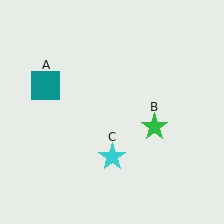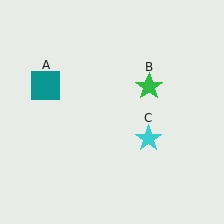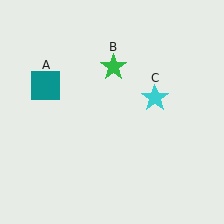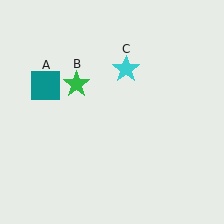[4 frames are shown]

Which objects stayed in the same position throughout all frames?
Teal square (object A) remained stationary.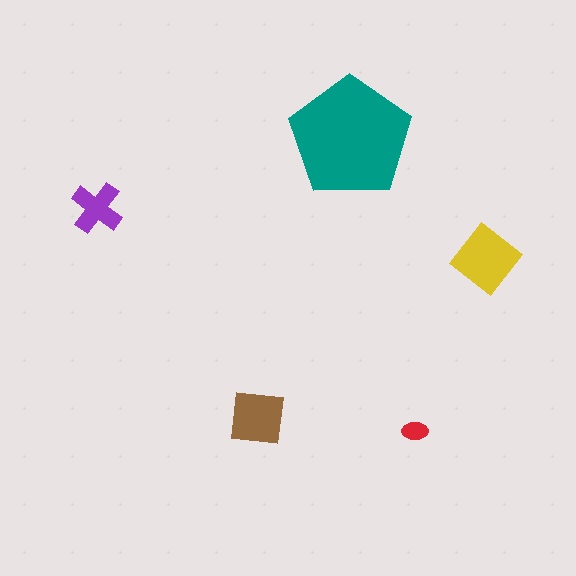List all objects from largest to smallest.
The teal pentagon, the yellow diamond, the brown square, the purple cross, the red ellipse.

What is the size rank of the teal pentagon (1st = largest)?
1st.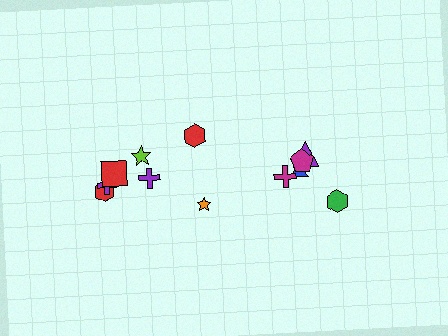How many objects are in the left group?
There are 7 objects.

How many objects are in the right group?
There are 5 objects.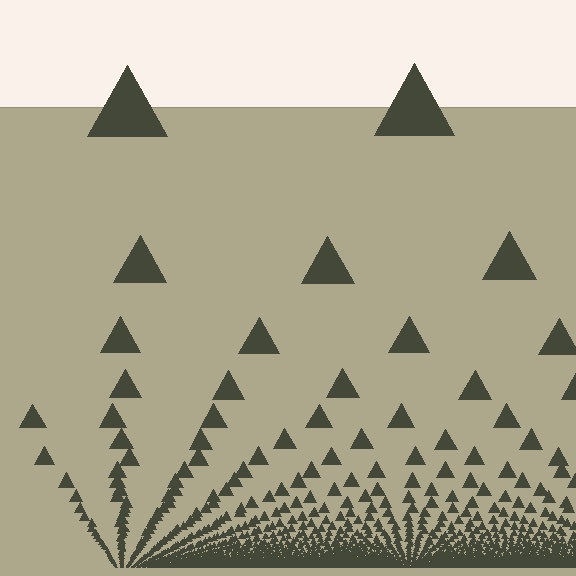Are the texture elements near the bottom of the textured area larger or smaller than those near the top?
Smaller. The gradient is inverted — elements near the bottom are smaller and denser.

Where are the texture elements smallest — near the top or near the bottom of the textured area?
Near the bottom.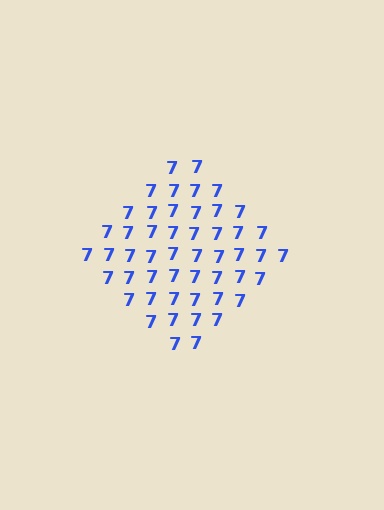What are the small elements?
The small elements are digit 7's.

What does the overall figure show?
The overall figure shows a diamond.